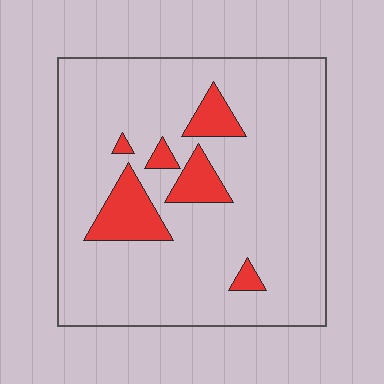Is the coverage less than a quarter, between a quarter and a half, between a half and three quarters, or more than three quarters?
Less than a quarter.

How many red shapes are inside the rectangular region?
6.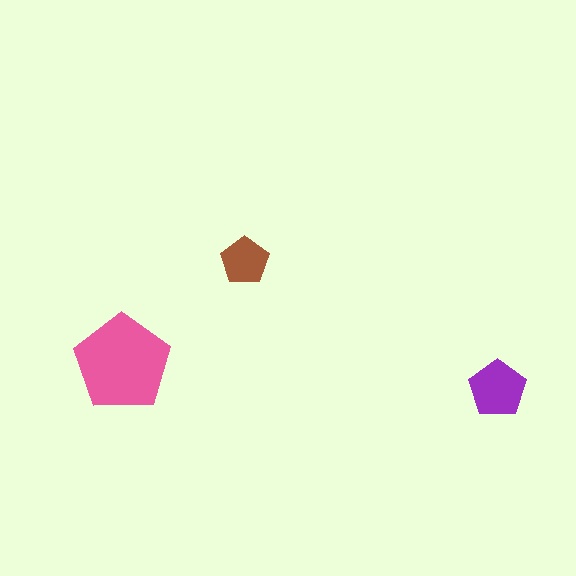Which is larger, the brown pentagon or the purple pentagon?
The purple one.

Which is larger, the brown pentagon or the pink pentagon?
The pink one.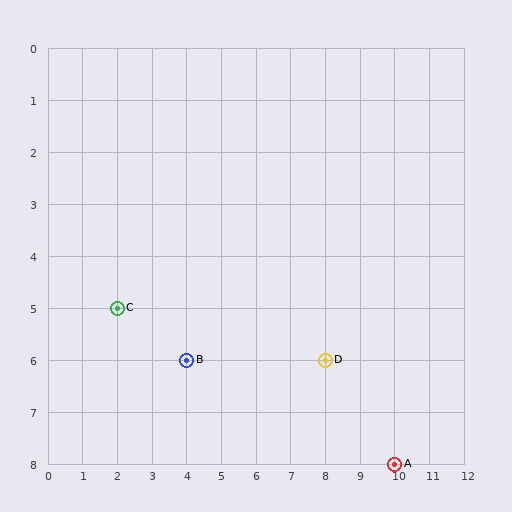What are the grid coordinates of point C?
Point C is at grid coordinates (2, 5).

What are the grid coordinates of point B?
Point B is at grid coordinates (4, 6).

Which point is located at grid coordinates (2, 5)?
Point C is at (2, 5).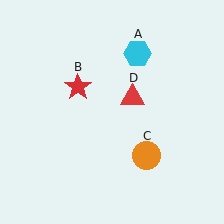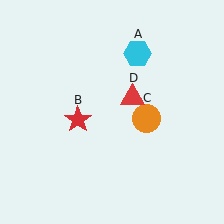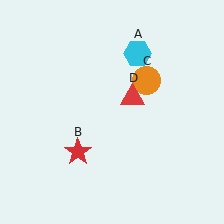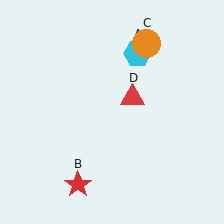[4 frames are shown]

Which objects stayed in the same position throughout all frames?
Cyan hexagon (object A) and red triangle (object D) remained stationary.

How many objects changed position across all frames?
2 objects changed position: red star (object B), orange circle (object C).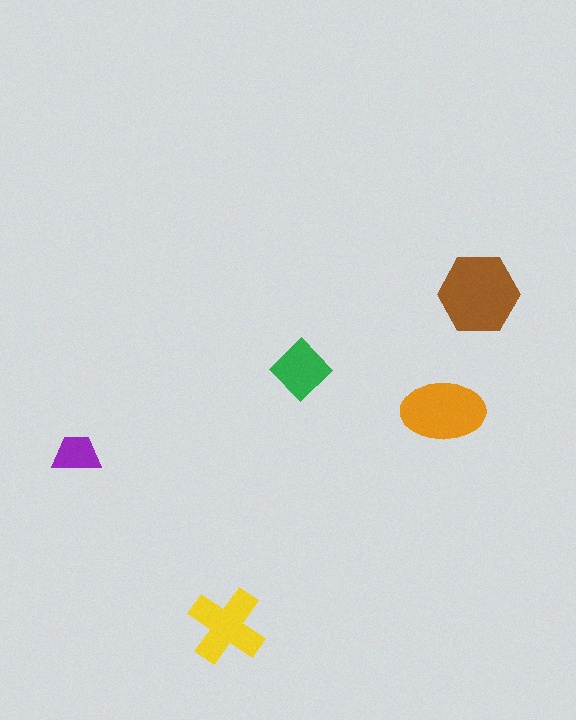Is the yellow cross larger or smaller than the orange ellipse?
Smaller.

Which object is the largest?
The brown hexagon.